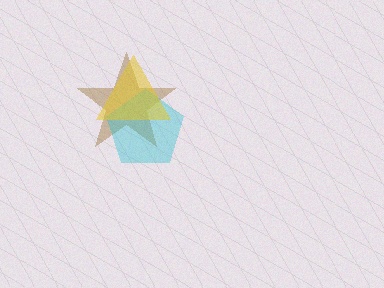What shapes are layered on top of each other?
The layered shapes are: a brown star, a cyan pentagon, a yellow triangle.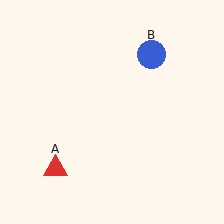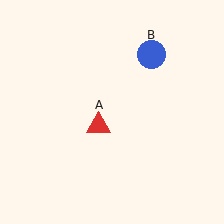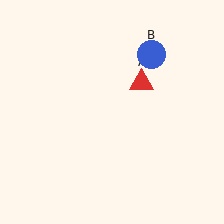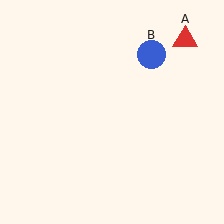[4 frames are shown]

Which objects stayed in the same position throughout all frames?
Blue circle (object B) remained stationary.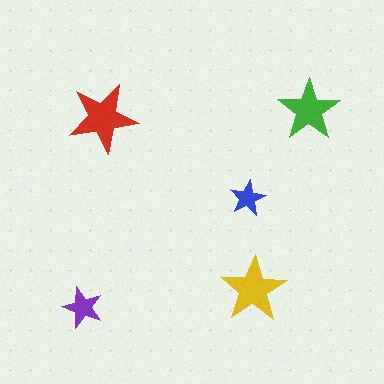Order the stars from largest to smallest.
the red one, the yellow one, the green one, the purple one, the blue one.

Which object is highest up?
The green star is topmost.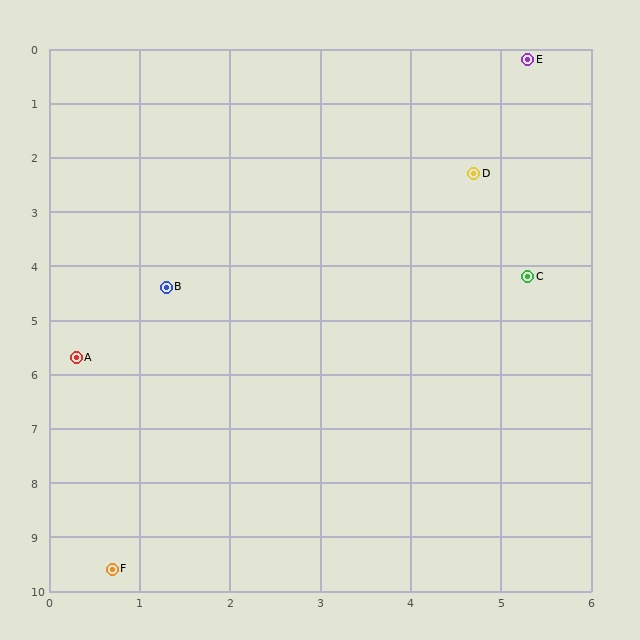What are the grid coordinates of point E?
Point E is at approximately (5.3, 0.2).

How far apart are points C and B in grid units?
Points C and B are about 4.0 grid units apart.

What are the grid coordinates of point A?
Point A is at approximately (0.3, 5.7).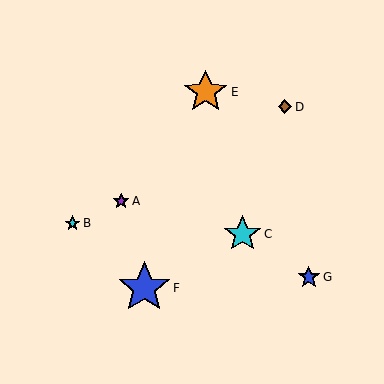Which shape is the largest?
The blue star (labeled F) is the largest.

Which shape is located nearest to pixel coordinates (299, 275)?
The blue star (labeled G) at (309, 277) is nearest to that location.